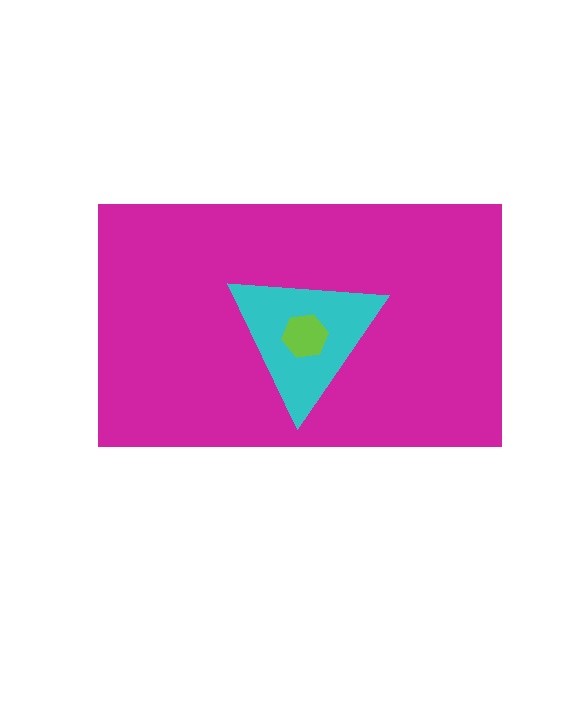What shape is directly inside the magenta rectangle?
The cyan triangle.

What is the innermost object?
The lime hexagon.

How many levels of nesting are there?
3.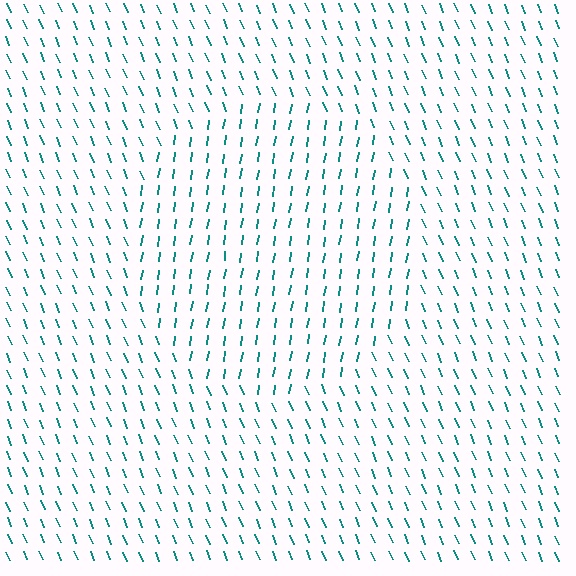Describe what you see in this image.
The image is filled with small teal line segments. A circle region in the image has lines oriented differently from the surrounding lines, creating a visible texture boundary.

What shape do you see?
I see a circle.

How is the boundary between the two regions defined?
The boundary is defined purely by a change in line orientation (approximately 31 degrees difference). All lines are the same color and thickness.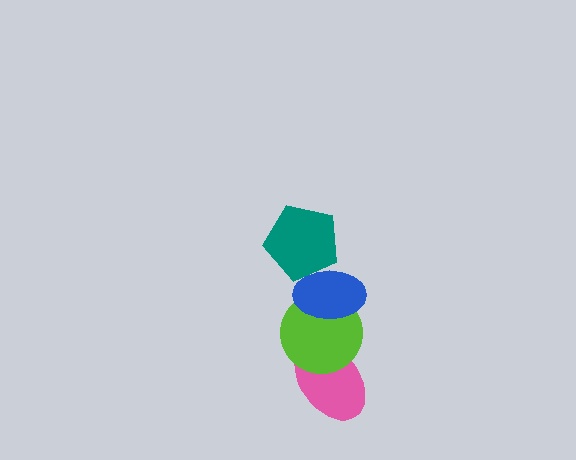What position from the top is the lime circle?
The lime circle is 3rd from the top.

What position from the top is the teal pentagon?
The teal pentagon is 1st from the top.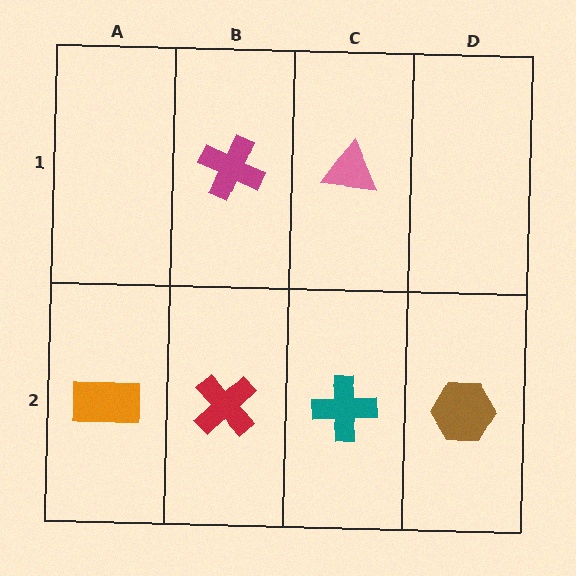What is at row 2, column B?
A red cross.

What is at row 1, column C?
A pink triangle.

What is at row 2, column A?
An orange rectangle.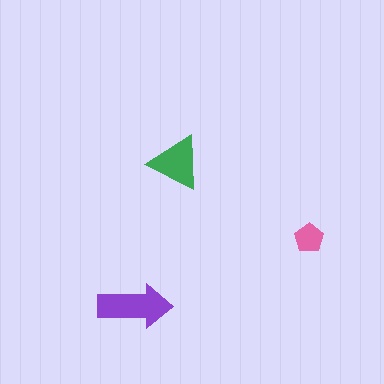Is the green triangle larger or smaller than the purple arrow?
Smaller.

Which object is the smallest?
The pink pentagon.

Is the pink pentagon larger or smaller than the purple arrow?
Smaller.